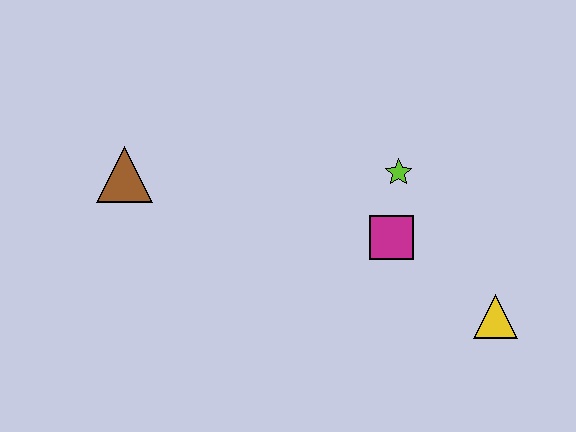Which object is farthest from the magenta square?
The brown triangle is farthest from the magenta square.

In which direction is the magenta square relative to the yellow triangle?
The magenta square is to the left of the yellow triangle.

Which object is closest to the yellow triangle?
The magenta square is closest to the yellow triangle.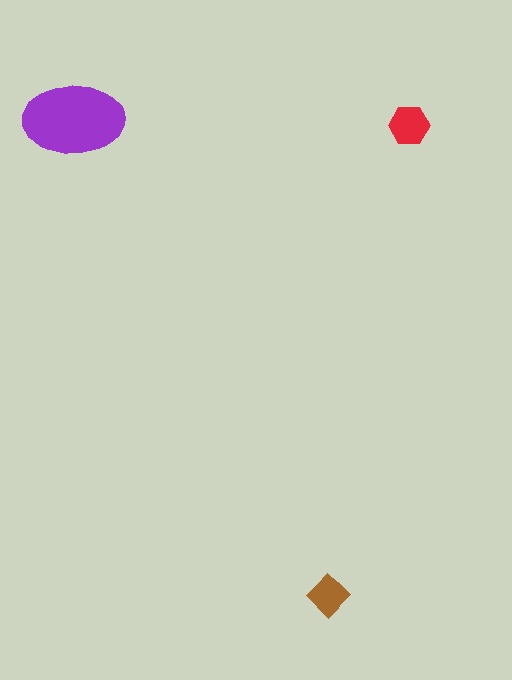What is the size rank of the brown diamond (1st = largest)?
3rd.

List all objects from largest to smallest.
The purple ellipse, the red hexagon, the brown diamond.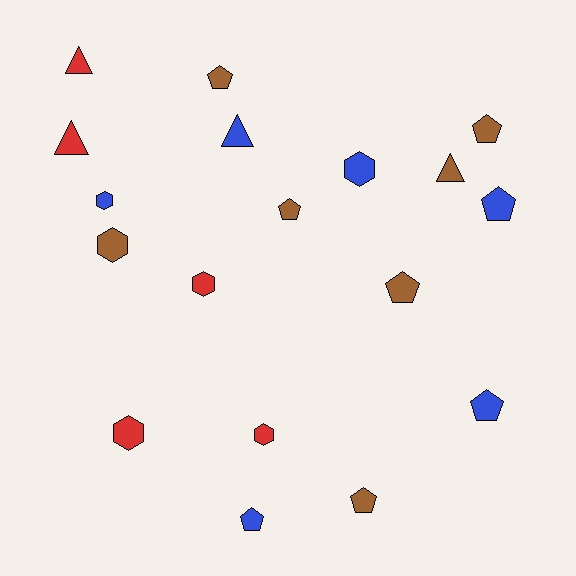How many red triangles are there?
There are 2 red triangles.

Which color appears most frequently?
Brown, with 7 objects.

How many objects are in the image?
There are 18 objects.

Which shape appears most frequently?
Pentagon, with 8 objects.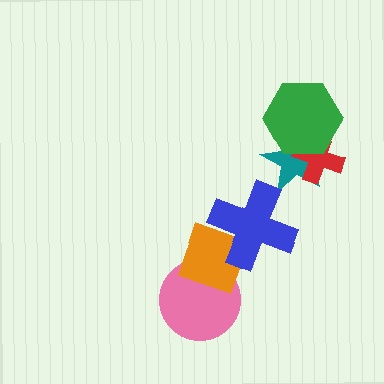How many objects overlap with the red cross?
2 objects overlap with the red cross.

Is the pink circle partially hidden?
Yes, it is partially covered by another shape.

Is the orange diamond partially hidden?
Yes, it is partially covered by another shape.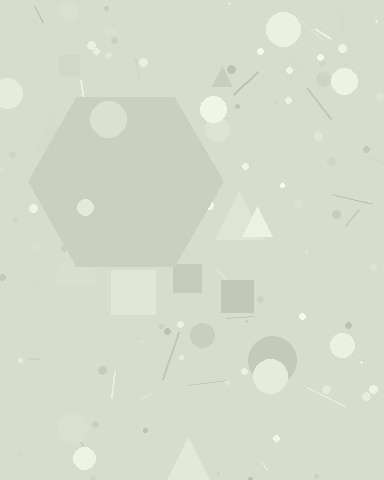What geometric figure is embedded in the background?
A hexagon is embedded in the background.